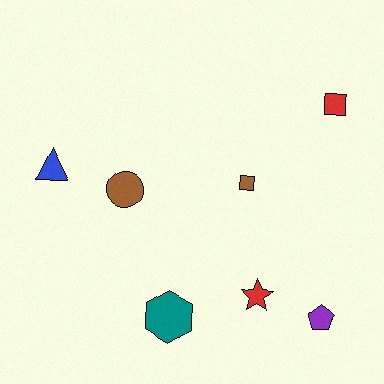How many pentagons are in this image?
There is 1 pentagon.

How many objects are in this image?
There are 7 objects.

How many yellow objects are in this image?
There are no yellow objects.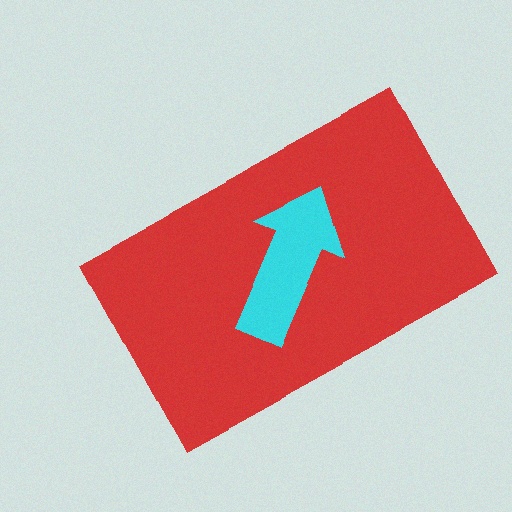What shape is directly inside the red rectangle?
The cyan arrow.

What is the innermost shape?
The cyan arrow.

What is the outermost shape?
The red rectangle.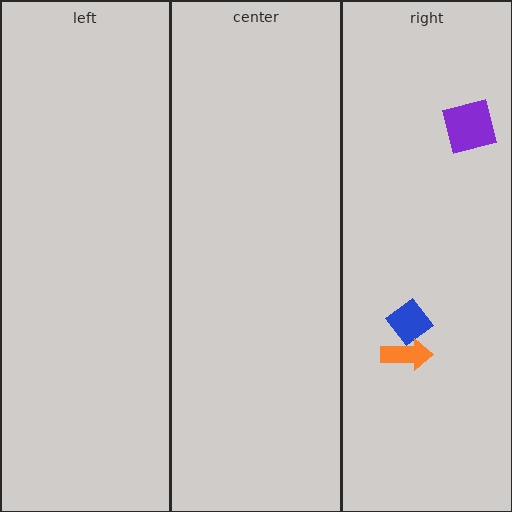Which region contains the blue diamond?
The right region.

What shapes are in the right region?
The blue diamond, the purple square, the orange arrow.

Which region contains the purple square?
The right region.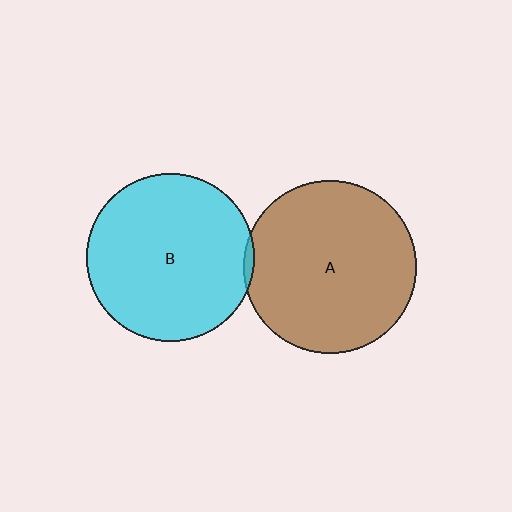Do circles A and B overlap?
Yes.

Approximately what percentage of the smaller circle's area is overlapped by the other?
Approximately 5%.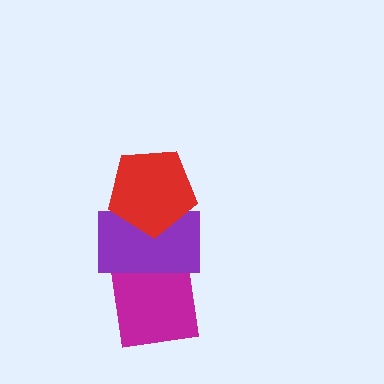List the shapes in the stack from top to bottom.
From top to bottom: the red pentagon, the purple rectangle, the magenta square.